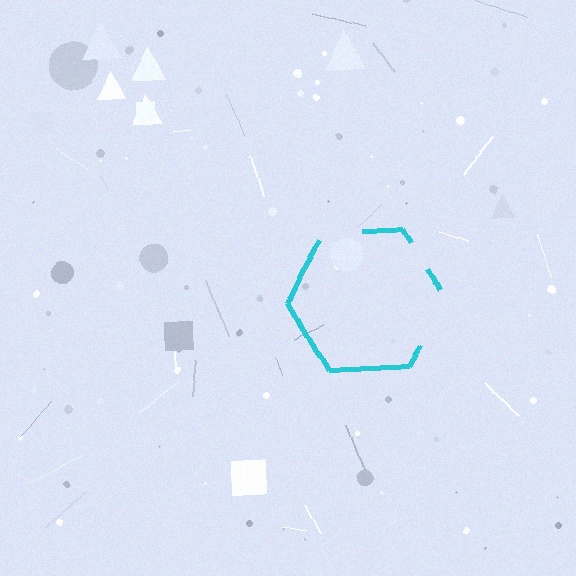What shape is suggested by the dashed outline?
The dashed outline suggests a hexagon.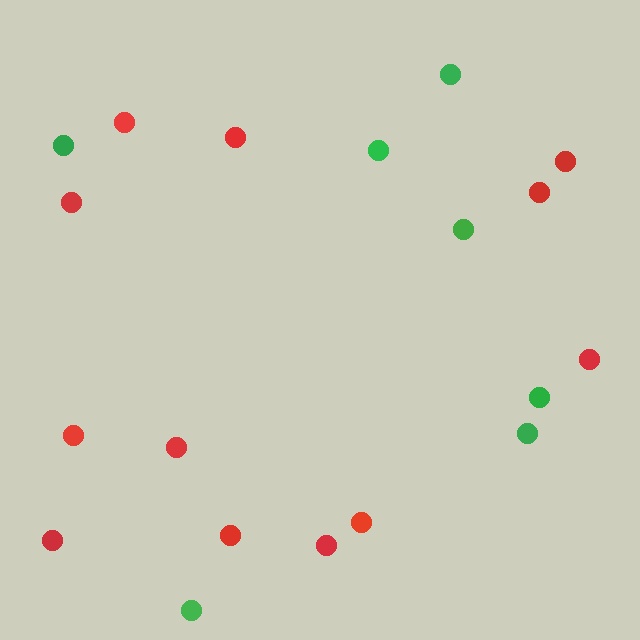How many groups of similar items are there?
There are 2 groups: one group of green circles (7) and one group of red circles (12).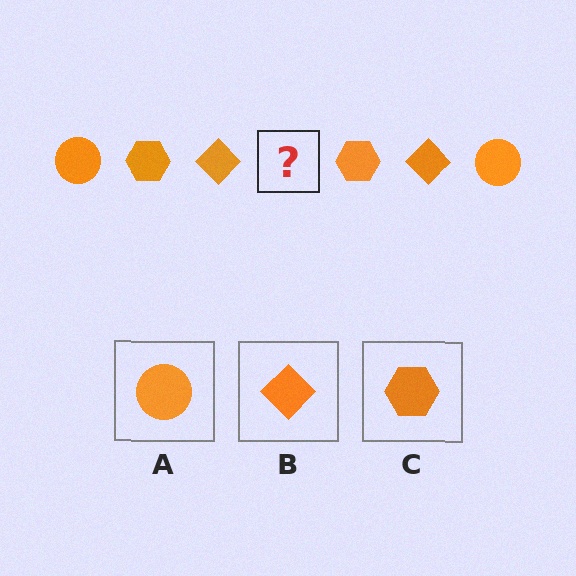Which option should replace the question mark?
Option A.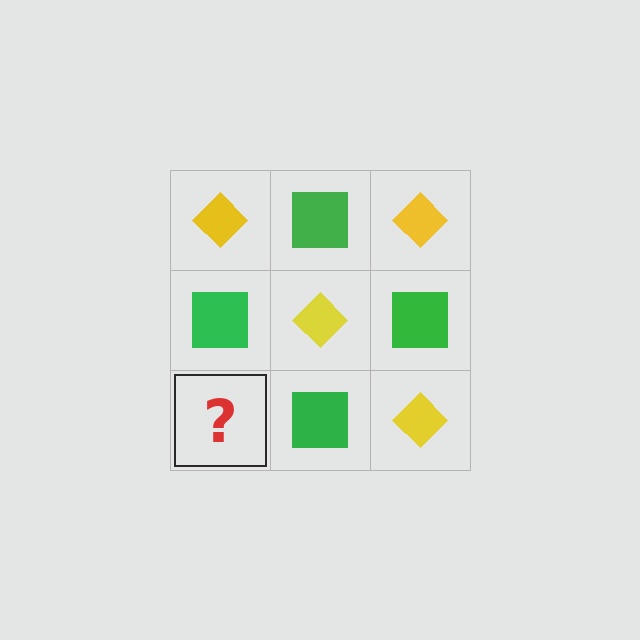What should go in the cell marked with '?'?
The missing cell should contain a yellow diamond.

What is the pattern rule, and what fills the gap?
The rule is that it alternates yellow diamond and green square in a checkerboard pattern. The gap should be filled with a yellow diamond.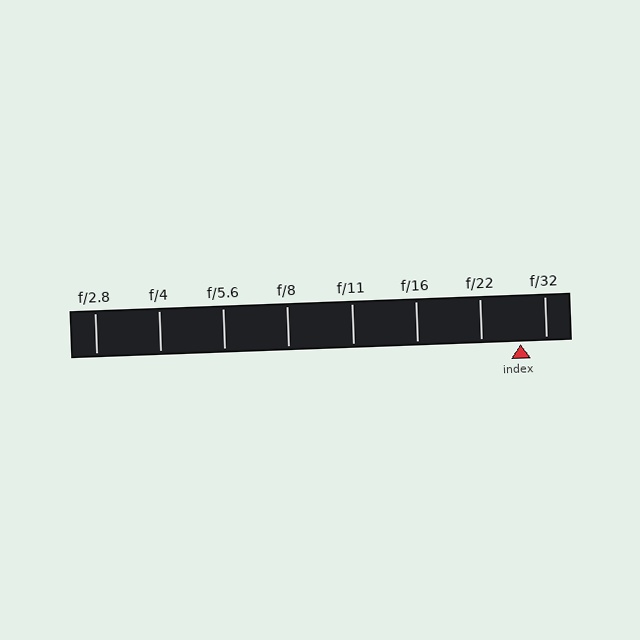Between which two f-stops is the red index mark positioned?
The index mark is between f/22 and f/32.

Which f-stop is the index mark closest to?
The index mark is closest to f/32.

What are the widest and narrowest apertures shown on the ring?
The widest aperture shown is f/2.8 and the narrowest is f/32.